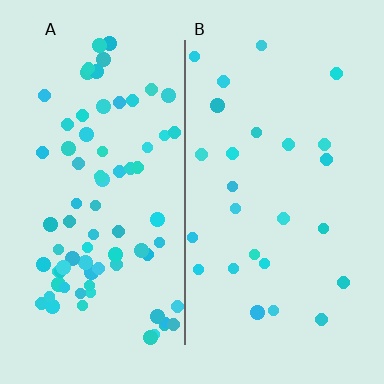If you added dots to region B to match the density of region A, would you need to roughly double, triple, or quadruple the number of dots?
Approximately triple.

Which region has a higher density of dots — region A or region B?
A (the left).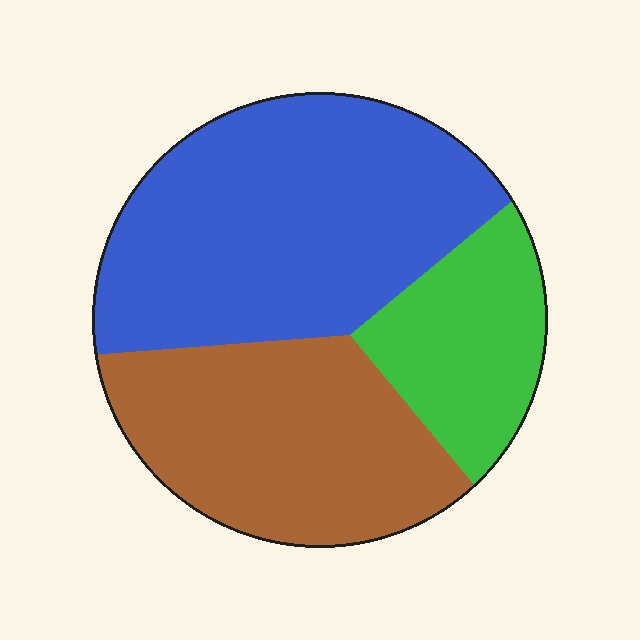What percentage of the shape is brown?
Brown takes up about one third (1/3) of the shape.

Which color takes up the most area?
Blue, at roughly 45%.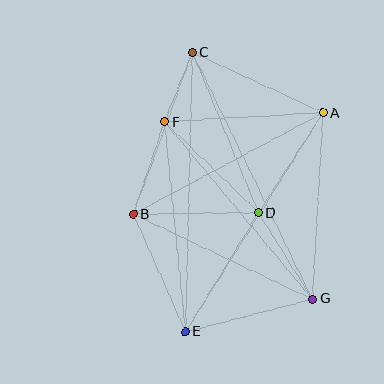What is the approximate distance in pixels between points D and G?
The distance between D and G is approximately 102 pixels.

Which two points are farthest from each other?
Points C and E are farthest from each other.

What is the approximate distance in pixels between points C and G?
The distance between C and G is approximately 274 pixels.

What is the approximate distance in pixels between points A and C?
The distance between A and C is approximately 144 pixels.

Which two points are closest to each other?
Points C and F are closest to each other.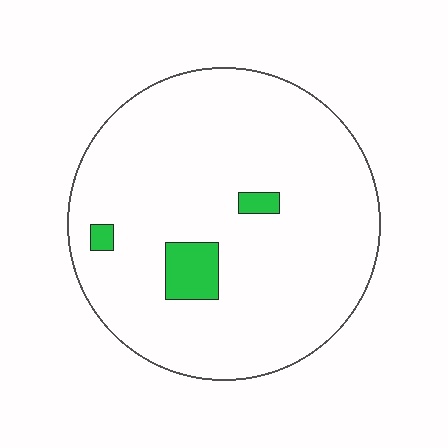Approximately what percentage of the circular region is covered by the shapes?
Approximately 5%.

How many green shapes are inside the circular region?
3.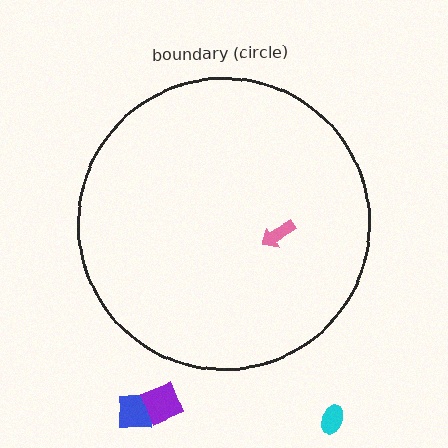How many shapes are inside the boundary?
1 inside, 3 outside.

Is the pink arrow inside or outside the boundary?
Inside.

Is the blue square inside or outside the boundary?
Outside.